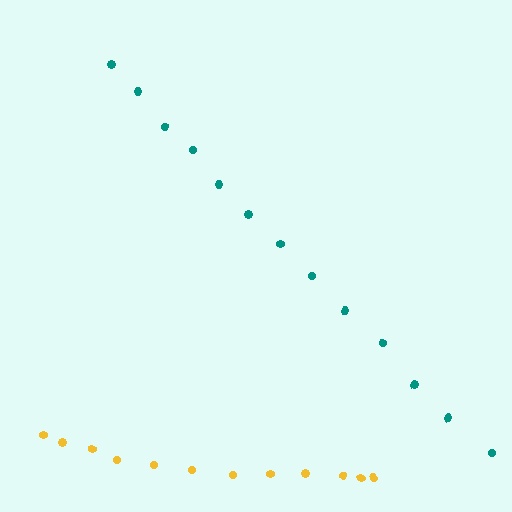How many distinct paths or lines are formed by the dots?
There are 2 distinct paths.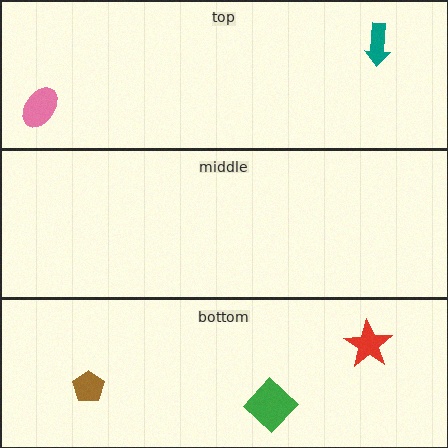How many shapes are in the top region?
2.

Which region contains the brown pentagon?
The bottom region.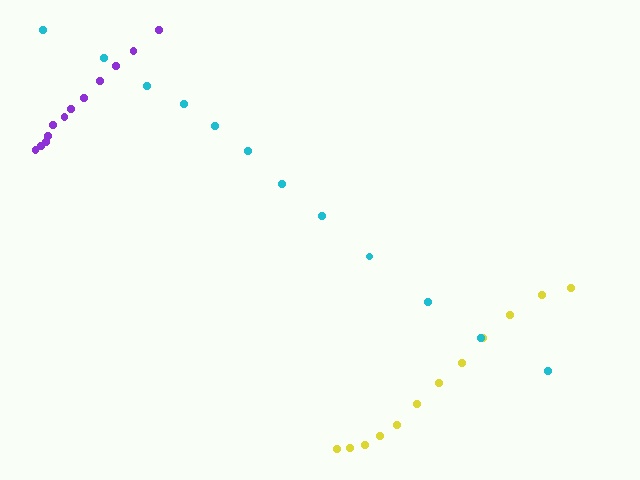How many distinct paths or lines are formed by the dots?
There are 3 distinct paths.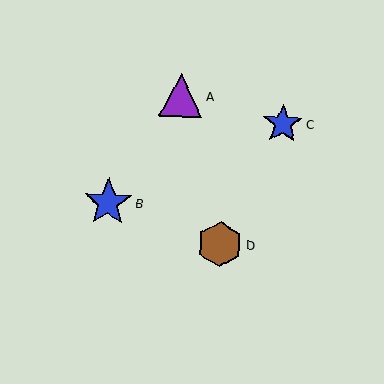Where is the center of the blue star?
The center of the blue star is at (108, 203).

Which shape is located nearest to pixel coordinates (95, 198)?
The blue star (labeled B) at (108, 203) is nearest to that location.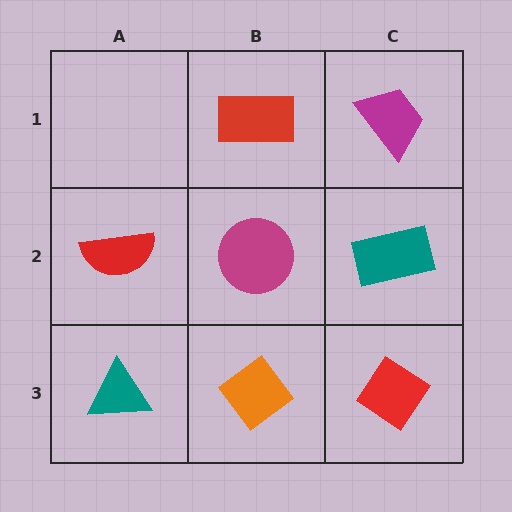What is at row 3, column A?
A teal triangle.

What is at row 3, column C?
A red diamond.